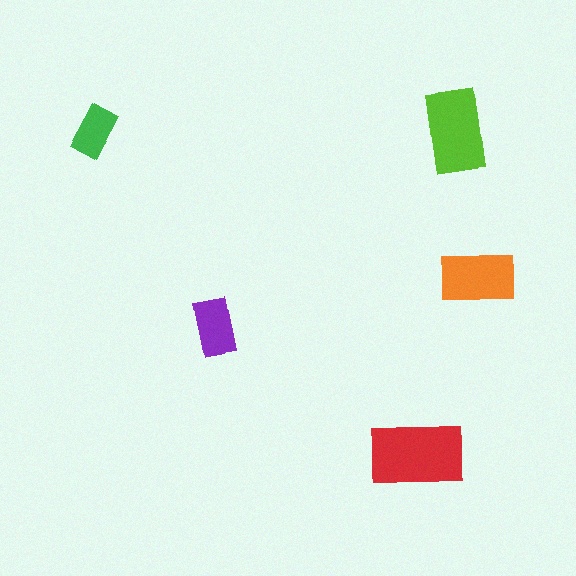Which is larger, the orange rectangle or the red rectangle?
The red one.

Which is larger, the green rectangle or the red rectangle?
The red one.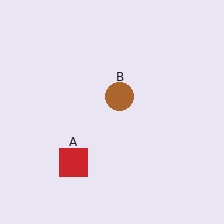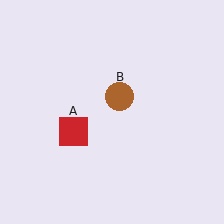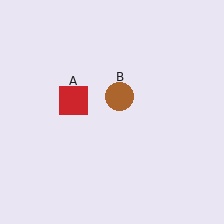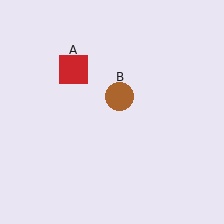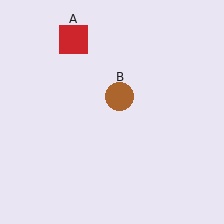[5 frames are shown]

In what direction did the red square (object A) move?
The red square (object A) moved up.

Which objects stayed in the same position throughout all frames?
Brown circle (object B) remained stationary.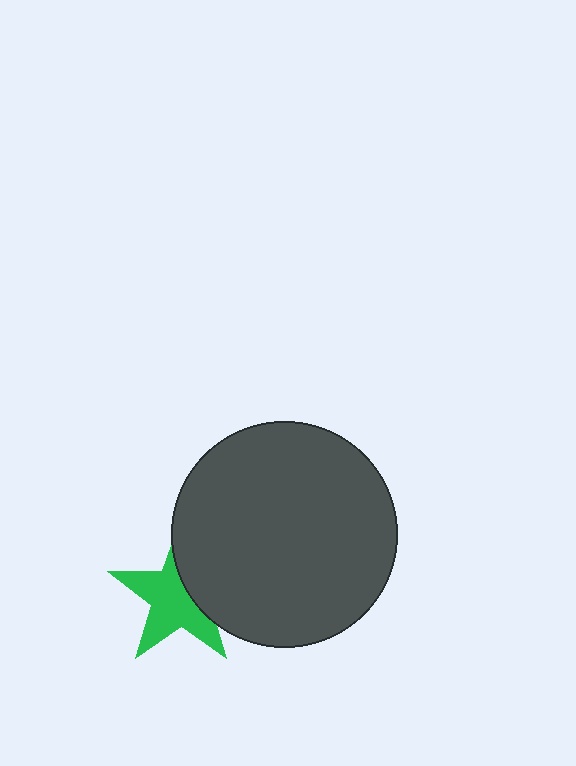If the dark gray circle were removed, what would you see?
You would see the complete green star.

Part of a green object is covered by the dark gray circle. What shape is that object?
It is a star.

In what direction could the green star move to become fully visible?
The green star could move left. That would shift it out from behind the dark gray circle entirely.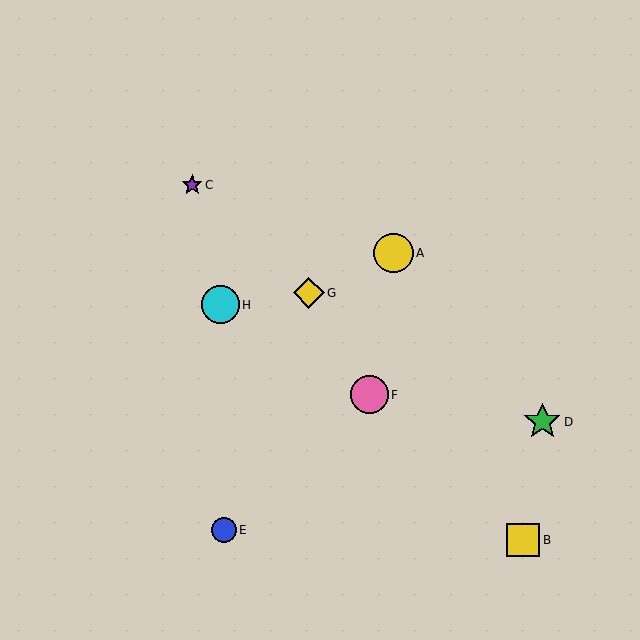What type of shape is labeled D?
Shape D is a green star.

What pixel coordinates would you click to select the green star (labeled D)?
Click at (542, 422) to select the green star D.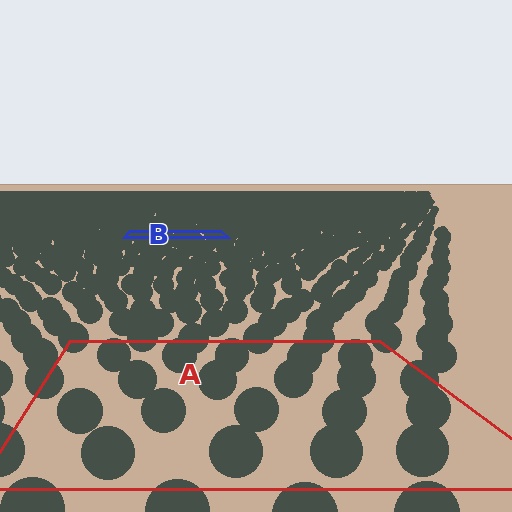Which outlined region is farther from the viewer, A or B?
Region B is farther from the viewer — the texture elements inside it appear smaller and more densely packed.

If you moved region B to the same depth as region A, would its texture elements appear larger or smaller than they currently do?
They would appear larger. At a closer depth, the same texture elements are projected at a bigger on-screen size.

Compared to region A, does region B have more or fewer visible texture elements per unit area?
Region B has more texture elements per unit area — they are packed more densely because it is farther away.